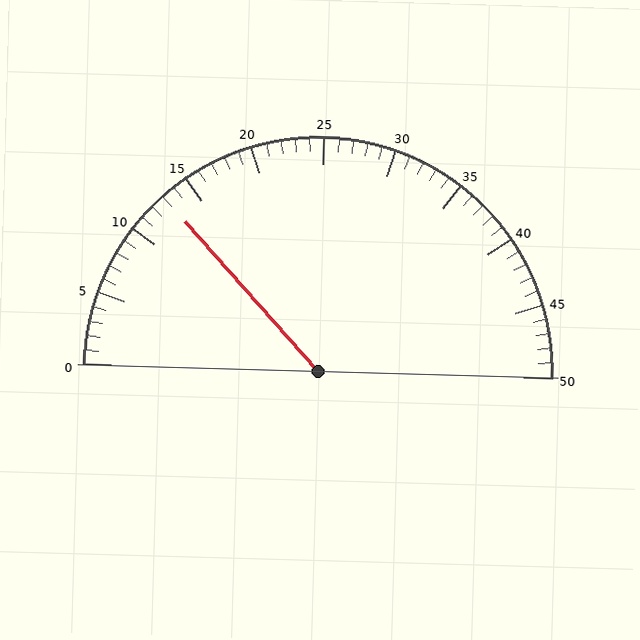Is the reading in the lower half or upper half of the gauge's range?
The reading is in the lower half of the range (0 to 50).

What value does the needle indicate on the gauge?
The needle indicates approximately 13.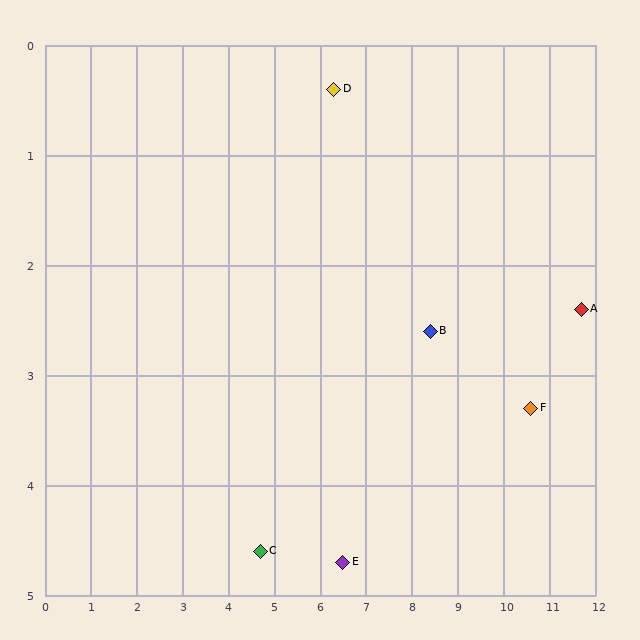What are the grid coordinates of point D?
Point D is at approximately (6.3, 0.4).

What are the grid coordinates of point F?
Point F is at approximately (10.6, 3.3).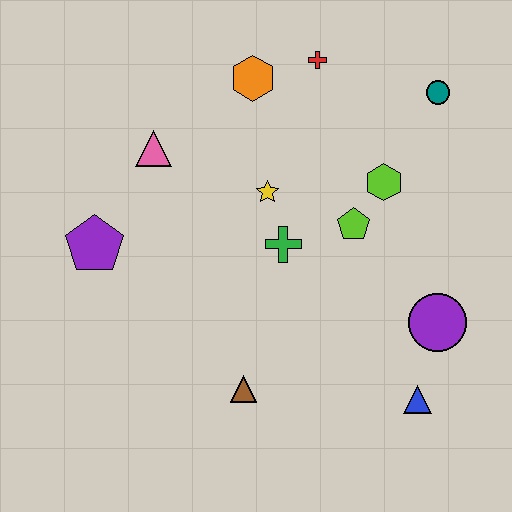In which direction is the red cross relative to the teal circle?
The red cross is to the left of the teal circle.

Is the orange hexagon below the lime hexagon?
No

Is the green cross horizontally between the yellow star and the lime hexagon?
Yes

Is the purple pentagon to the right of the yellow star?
No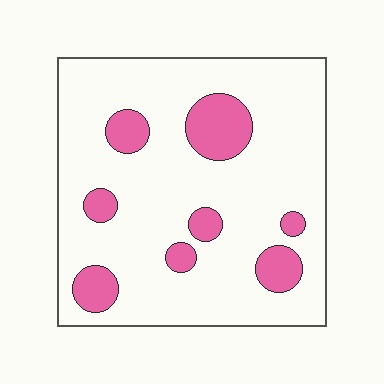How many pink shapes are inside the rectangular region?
8.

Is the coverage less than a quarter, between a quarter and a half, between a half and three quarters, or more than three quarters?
Less than a quarter.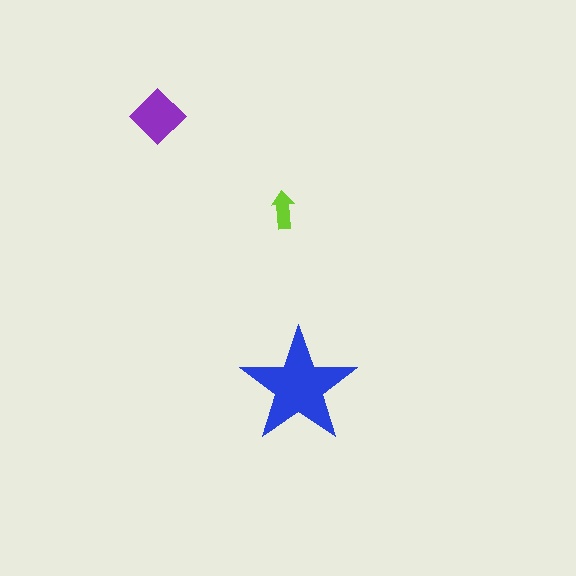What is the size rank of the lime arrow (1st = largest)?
3rd.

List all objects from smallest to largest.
The lime arrow, the purple diamond, the blue star.